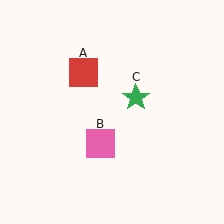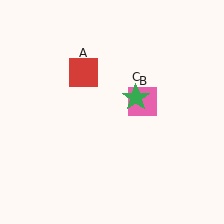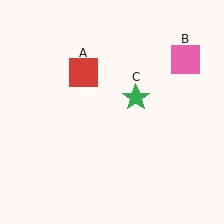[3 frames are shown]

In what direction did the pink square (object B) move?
The pink square (object B) moved up and to the right.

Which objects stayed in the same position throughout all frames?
Red square (object A) and green star (object C) remained stationary.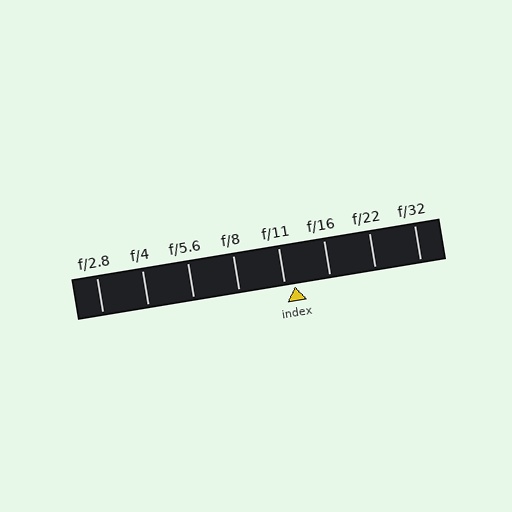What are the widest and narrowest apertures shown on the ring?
The widest aperture shown is f/2.8 and the narrowest is f/32.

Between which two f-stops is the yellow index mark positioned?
The index mark is between f/11 and f/16.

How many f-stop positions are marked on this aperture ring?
There are 8 f-stop positions marked.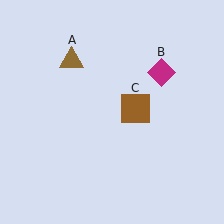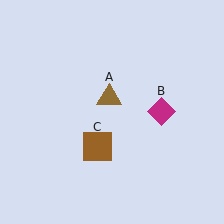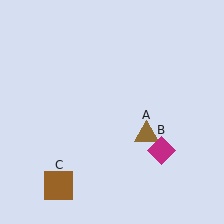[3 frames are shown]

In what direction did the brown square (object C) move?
The brown square (object C) moved down and to the left.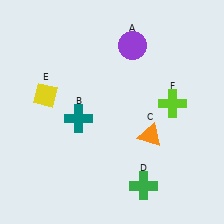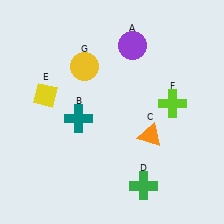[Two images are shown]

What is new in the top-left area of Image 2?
A yellow circle (G) was added in the top-left area of Image 2.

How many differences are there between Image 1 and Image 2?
There is 1 difference between the two images.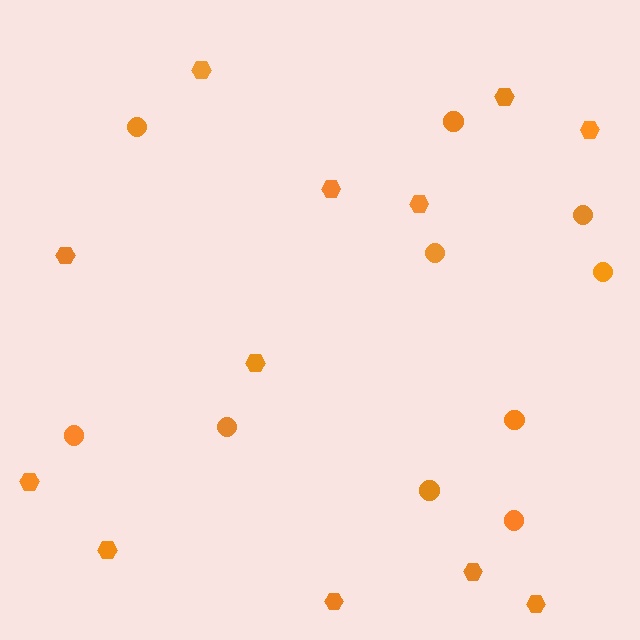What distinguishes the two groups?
There are 2 groups: one group of hexagons (12) and one group of circles (10).